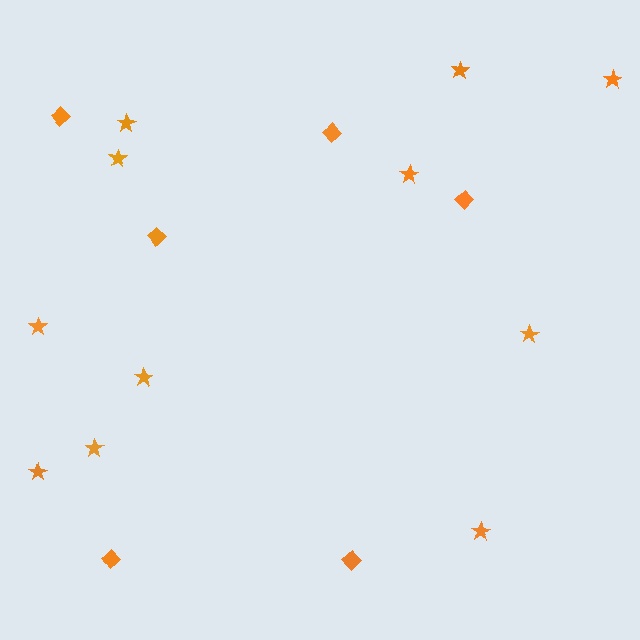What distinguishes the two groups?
There are 2 groups: one group of stars (11) and one group of diamonds (6).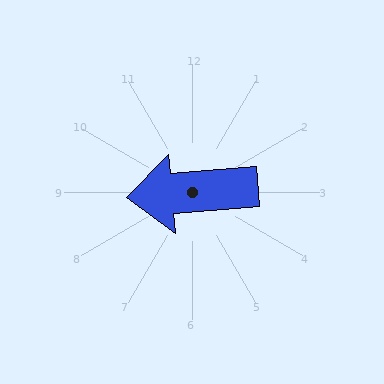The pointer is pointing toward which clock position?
Roughly 9 o'clock.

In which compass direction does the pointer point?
West.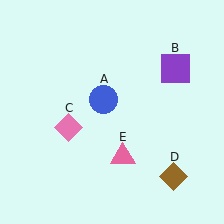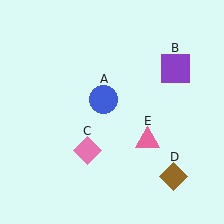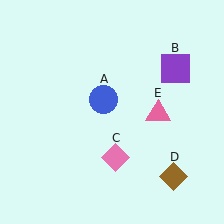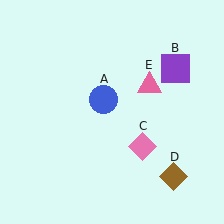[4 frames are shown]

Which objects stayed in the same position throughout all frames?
Blue circle (object A) and purple square (object B) and brown diamond (object D) remained stationary.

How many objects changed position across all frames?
2 objects changed position: pink diamond (object C), pink triangle (object E).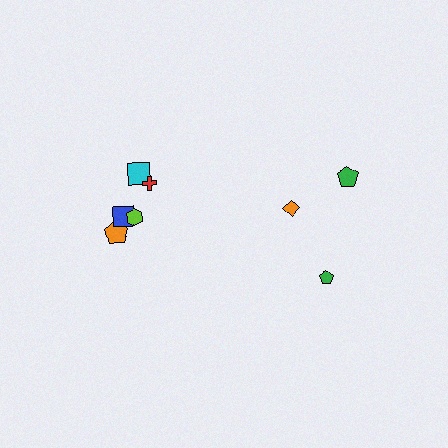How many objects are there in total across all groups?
There are 8 objects.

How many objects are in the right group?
There are 3 objects.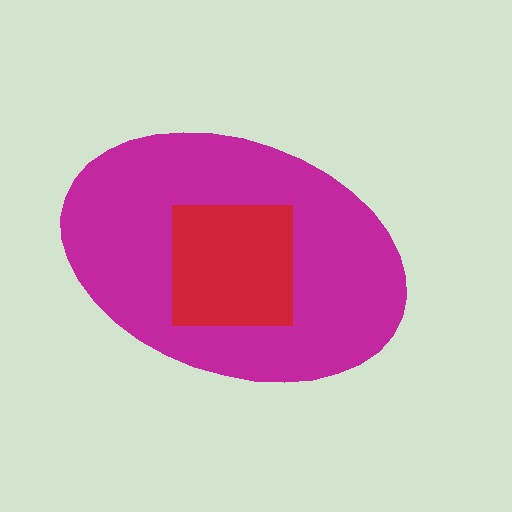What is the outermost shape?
The magenta ellipse.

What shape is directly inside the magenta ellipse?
The red square.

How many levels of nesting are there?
2.